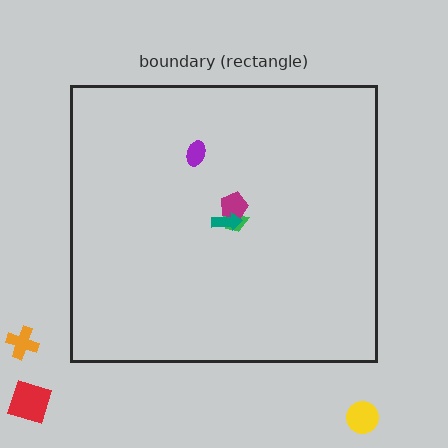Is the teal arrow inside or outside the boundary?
Inside.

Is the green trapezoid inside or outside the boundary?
Inside.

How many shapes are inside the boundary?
4 inside, 3 outside.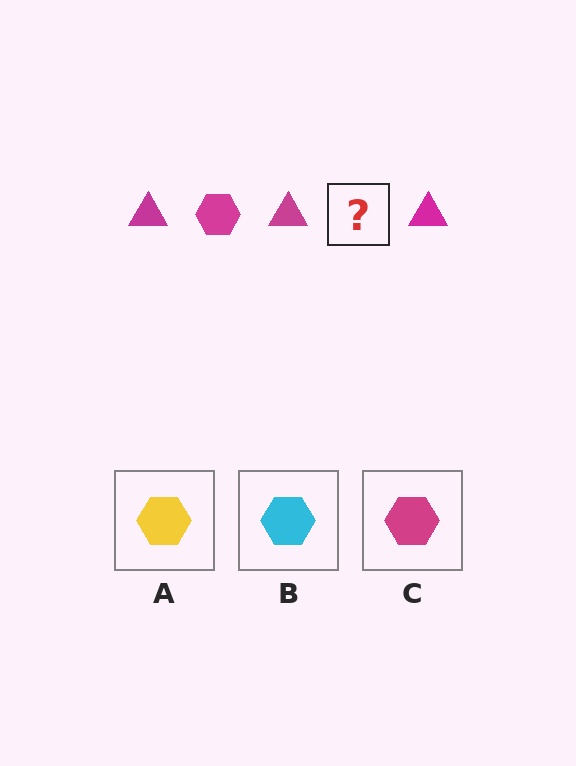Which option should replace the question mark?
Option C.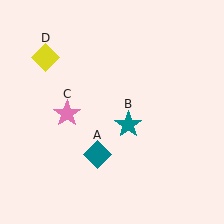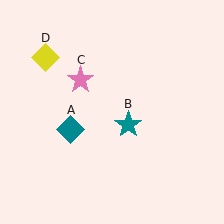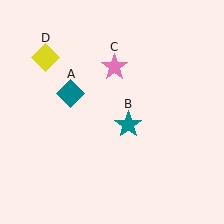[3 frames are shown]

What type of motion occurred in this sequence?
The teal diamond (object A), pink star (object C) rotated clockwise around the center of the scene.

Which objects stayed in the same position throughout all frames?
Teal star (object B) and yellow diamond (object D) remained stationary.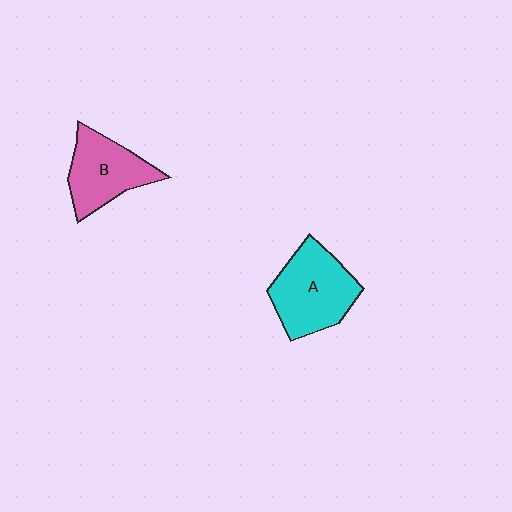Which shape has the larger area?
Shape A (cyan).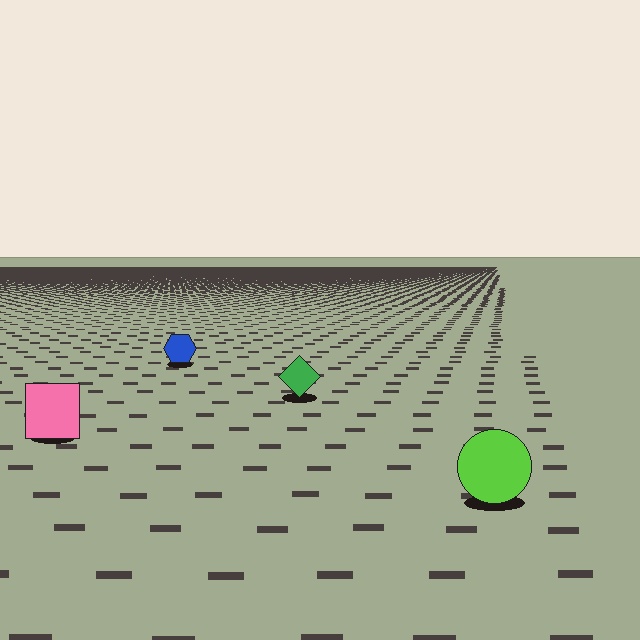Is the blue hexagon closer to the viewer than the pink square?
No. The pink square is closer — you can tell from the texture gradient: the ground texture is coarser near it.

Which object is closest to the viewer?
The lime circle is closest. The texture marks near it are larger and more spread out.